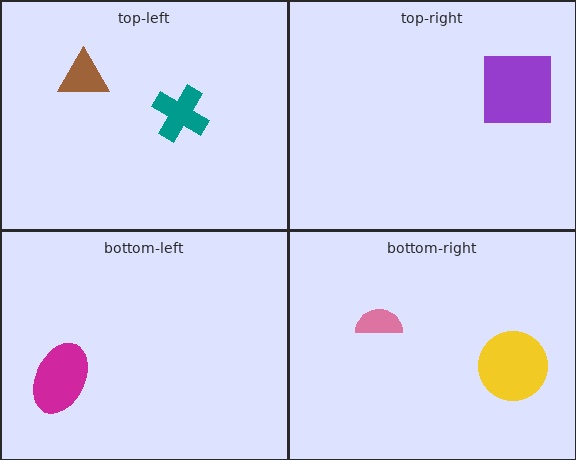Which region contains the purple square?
The top-right region.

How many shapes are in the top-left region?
2.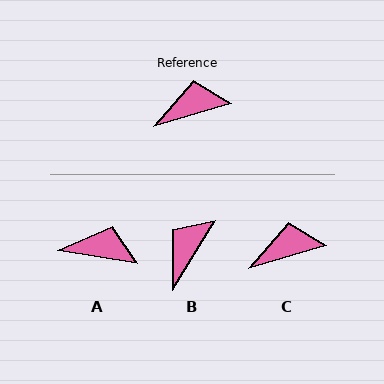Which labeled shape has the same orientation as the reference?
C.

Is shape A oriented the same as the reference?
No, it is off by about 25 degrees.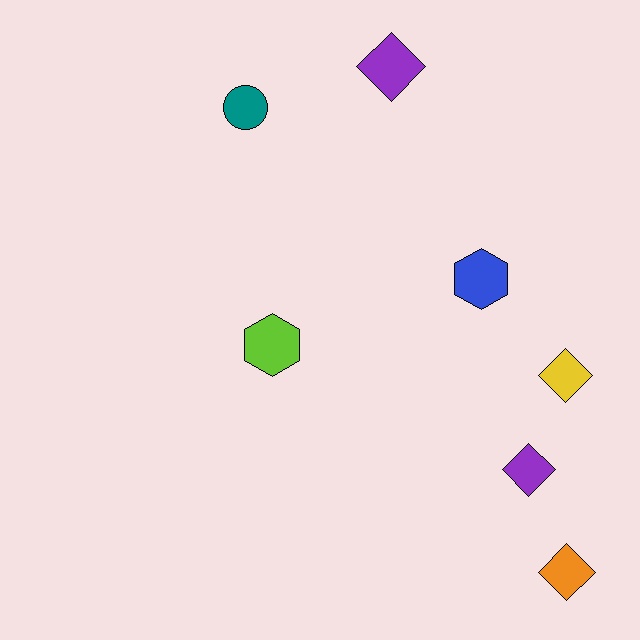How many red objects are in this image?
There are no red objects.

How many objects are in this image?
There are 7 objects.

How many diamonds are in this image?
There are 4 diamonds.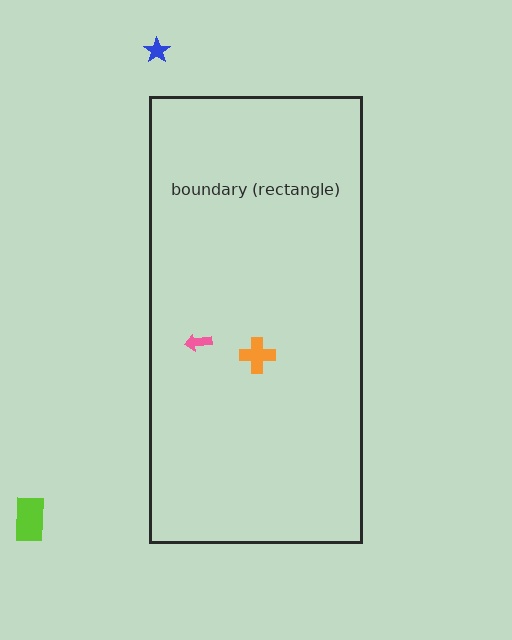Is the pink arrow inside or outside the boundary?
Inside.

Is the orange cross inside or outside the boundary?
Inside.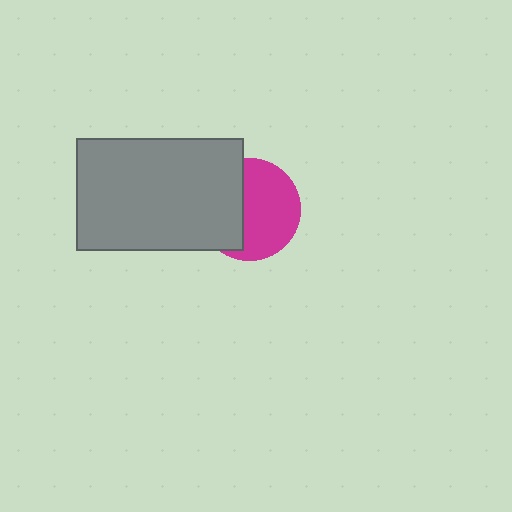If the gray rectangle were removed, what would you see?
You would see the complete magenta circle.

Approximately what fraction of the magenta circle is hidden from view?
Roughly 41% of the magenta circle is hidden behind the gray rectangle.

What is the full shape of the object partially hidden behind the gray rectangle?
The partially hidden object is a magenta circle.